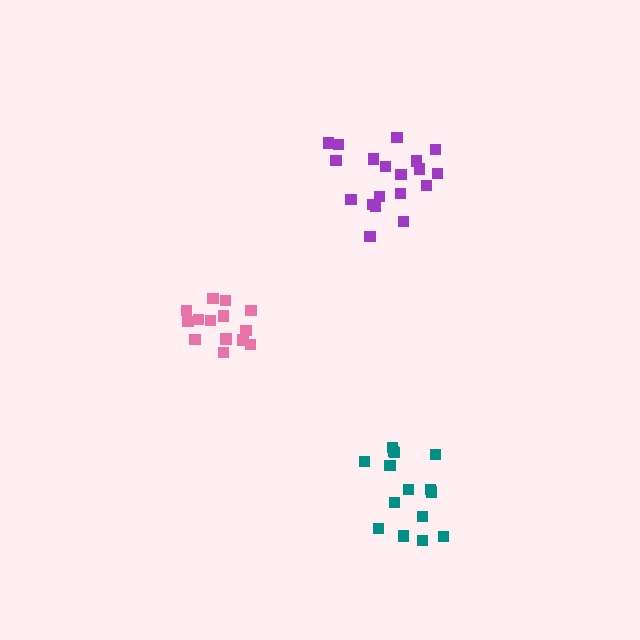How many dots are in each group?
Group 1: 19 dots, Group 2: 15 dots, Group 3: 15 dots (49 total).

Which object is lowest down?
The teal cluster is bottommost.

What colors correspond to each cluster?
The clusters are colored: purple, pink, teal.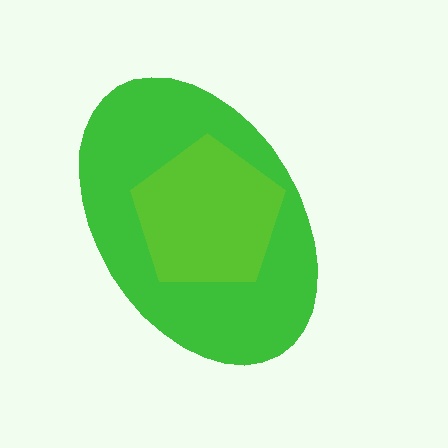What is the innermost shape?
The lime pentagon.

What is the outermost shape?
The green ellipse.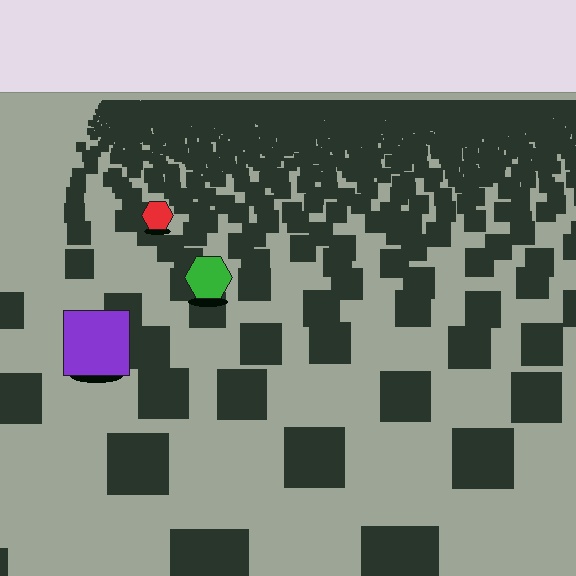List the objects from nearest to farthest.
From nearest to farthest: the purple square, the green hexagon, the red hexagon.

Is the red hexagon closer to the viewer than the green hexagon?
No. The green hexagon is closer — you can tell from the texture gradient: the ground texture is coarser near it.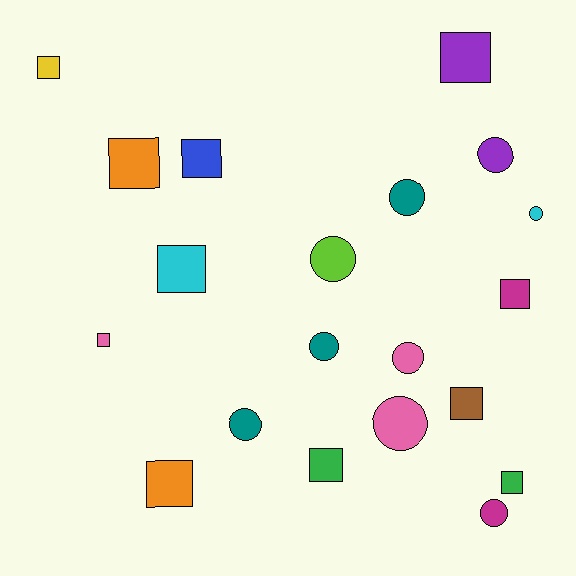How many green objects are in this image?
There are 2 green objects.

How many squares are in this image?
There are 11 squares.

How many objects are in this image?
There are 20 objects.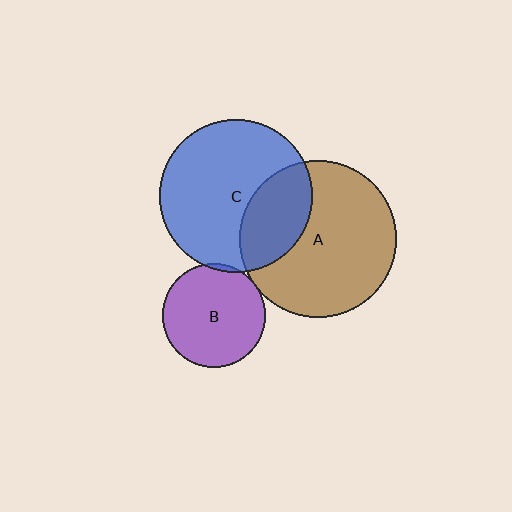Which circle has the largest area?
Circle A (brown).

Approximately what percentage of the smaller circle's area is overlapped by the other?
Approximately 5%.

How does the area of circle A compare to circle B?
Approximately 2.3 times.